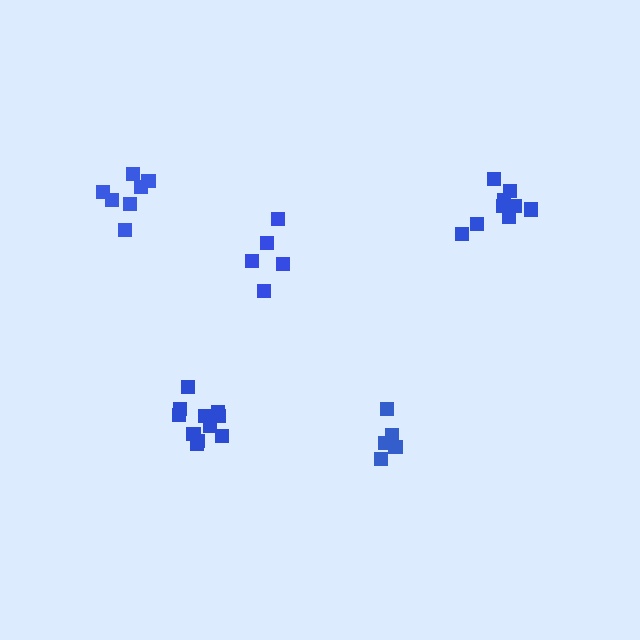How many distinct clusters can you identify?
There are 5 distinct clusters.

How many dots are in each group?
Group 1: 11 dots, Group 2: 7 dots, Group 3: 5 dots, Group 4: 5 dots, Group 5: 9 dots (37 total).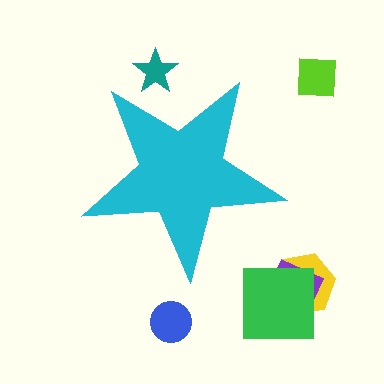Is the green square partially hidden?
No, the green square is fully visible.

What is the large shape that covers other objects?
A cyan star.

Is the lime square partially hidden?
No, the lime square is fully visible.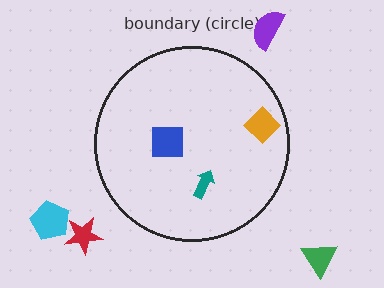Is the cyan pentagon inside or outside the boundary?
Outside.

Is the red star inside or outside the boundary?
Outside.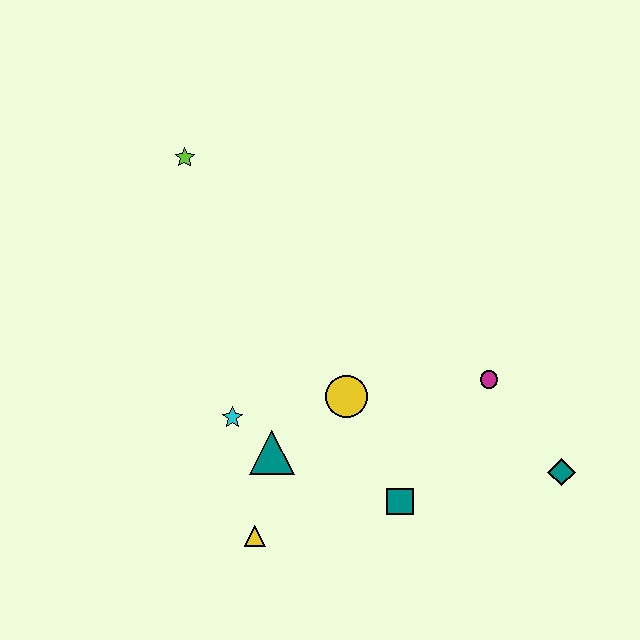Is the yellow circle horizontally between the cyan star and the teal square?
Yes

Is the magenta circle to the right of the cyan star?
Yes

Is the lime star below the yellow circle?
No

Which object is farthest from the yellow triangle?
The lime star is farthest from the yellow triangle.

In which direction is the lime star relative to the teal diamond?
The lime star is to the left of the teal diamond.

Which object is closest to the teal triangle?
The cyan star is closest to the teal triangle.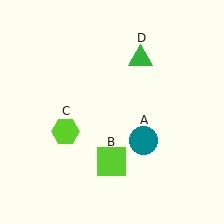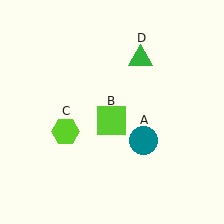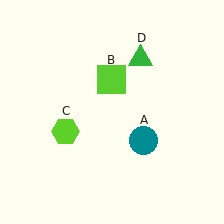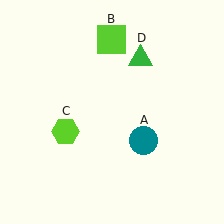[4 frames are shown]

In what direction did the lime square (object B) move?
The lime square (object B) moved up.